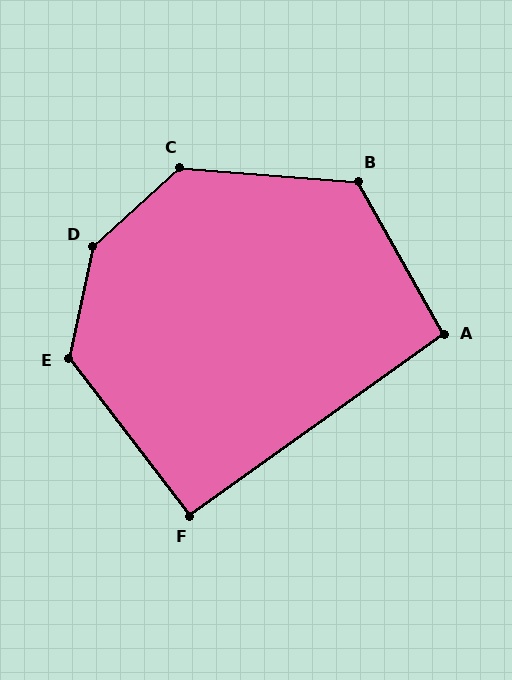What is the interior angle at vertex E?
Approximately 130 degrees (obtuse).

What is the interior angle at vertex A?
Approximately 96 degrees (obtuse).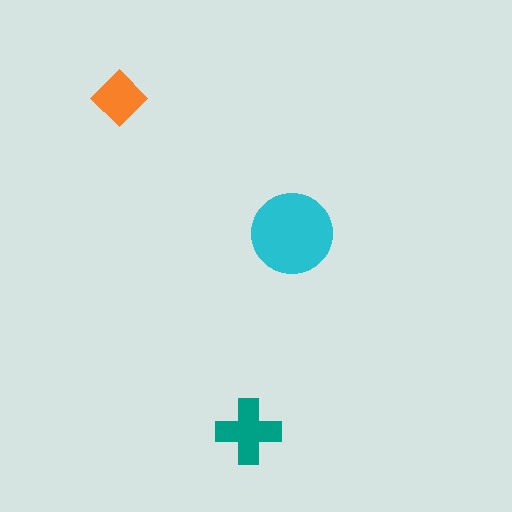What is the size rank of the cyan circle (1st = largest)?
1st.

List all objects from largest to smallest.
The cyan circle, the teal cross, the orange diamond.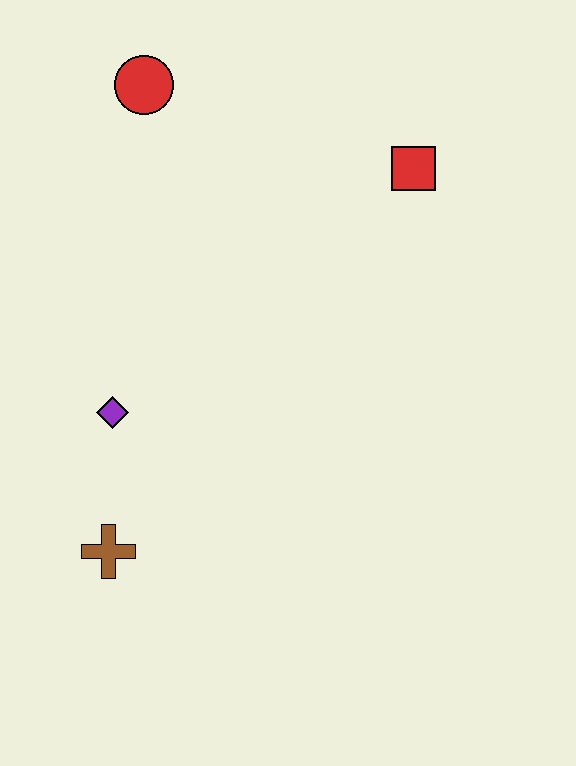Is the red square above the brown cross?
Yes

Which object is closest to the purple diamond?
The brown cross is closest to the purple diamond.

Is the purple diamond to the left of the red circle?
Yes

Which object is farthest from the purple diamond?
The red square is farthest from the purple diamond.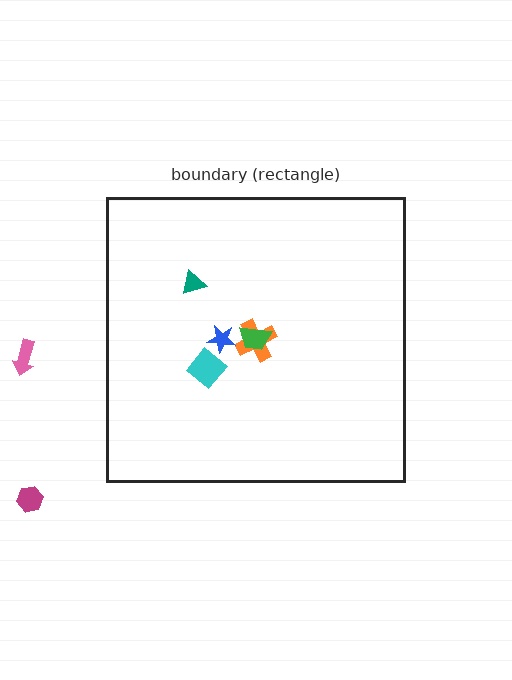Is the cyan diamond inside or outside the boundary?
Inside.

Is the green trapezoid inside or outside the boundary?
Inside.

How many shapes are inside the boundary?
5 inside, 2 outside.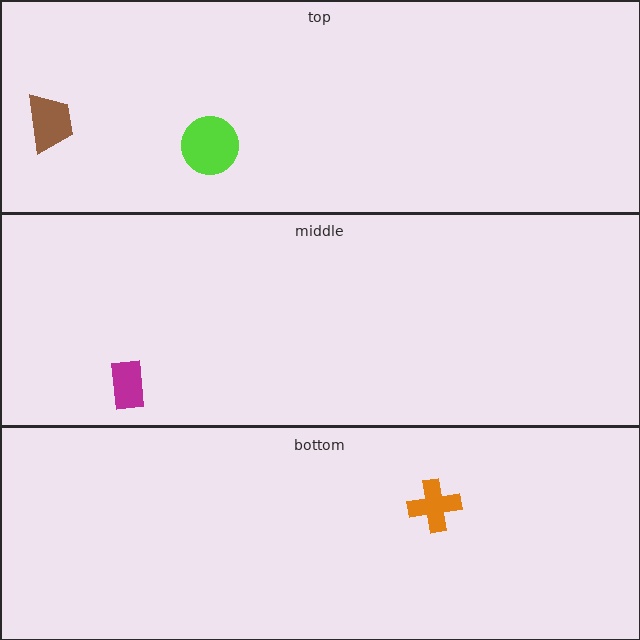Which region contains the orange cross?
The bottom region.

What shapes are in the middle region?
The magenta rectangle.